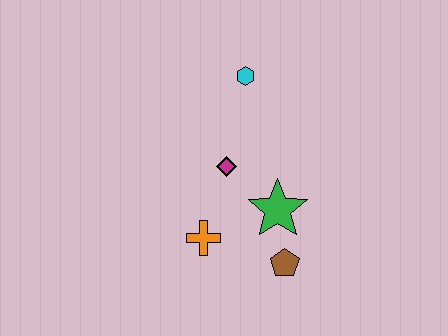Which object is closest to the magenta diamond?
The green star is closest to the magenta diamond.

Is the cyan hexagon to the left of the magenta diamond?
No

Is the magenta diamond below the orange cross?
No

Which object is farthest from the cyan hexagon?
The brown pentagon is farthest from the cyan hexagon.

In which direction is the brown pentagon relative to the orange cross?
The brown pentagon is to the right of the orange cross.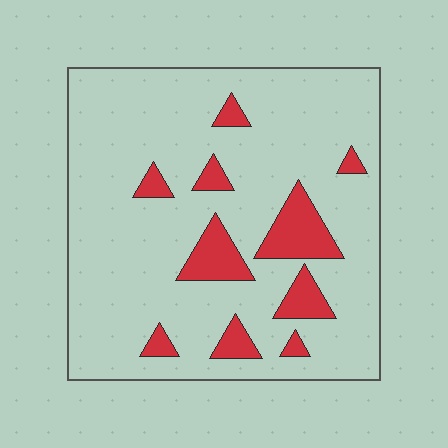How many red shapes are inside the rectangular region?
10.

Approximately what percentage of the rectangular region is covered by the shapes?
Approximately 15%.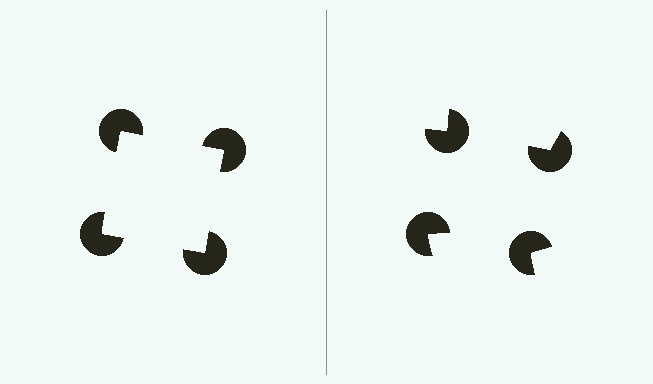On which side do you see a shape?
An illusory square appears on the left side. On the right side the wedge cuts are rotated, so no coherent shape forms.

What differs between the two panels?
The pac-man discs are positioned identically on both sides; only the wedge orientations differ. On the left they align to a square; on the right they are misaligned.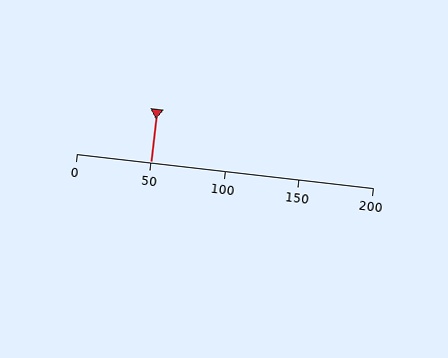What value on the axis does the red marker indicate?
The marker indicates approximately 50.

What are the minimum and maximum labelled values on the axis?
The axis runs from 0 to 200.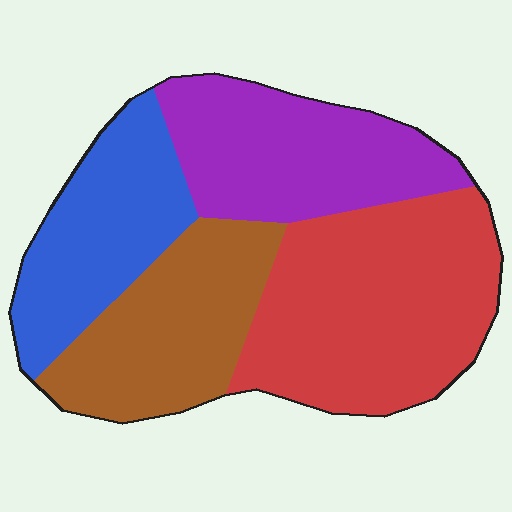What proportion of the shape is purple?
Purple covers roughly 25% of the shape.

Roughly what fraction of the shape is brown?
Brown takes up less than a quarter of the shape.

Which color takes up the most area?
Red, at roughly 35%.